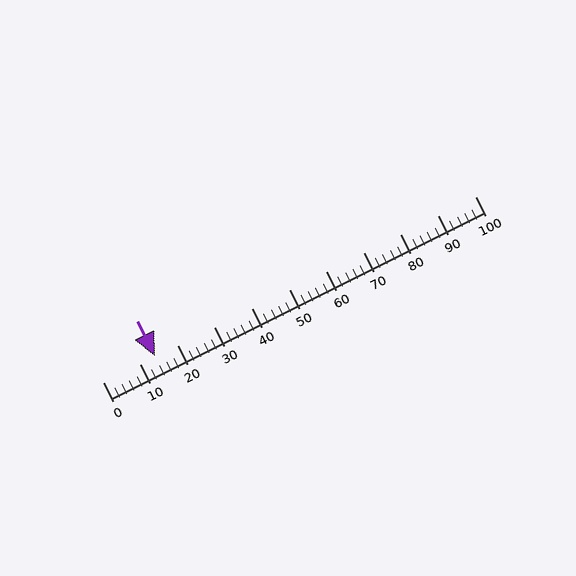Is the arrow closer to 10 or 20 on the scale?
The arrow is closer to 10.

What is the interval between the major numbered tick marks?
The major tick marks are spaced 10 units apart.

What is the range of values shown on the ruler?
The ruler shows values from 0 to 100.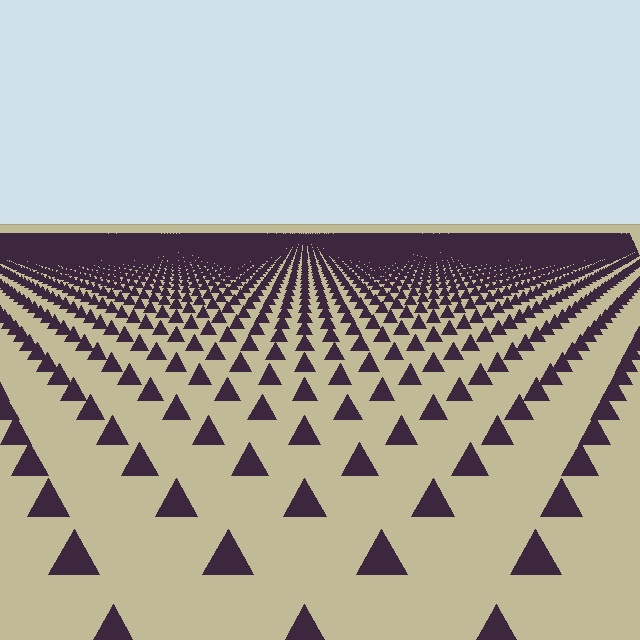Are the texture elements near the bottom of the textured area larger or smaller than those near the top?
Larger. Near the bottom, elements are closer to the viewer and appear at a bigger on-screen size.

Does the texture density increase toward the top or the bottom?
Density increases toward the top.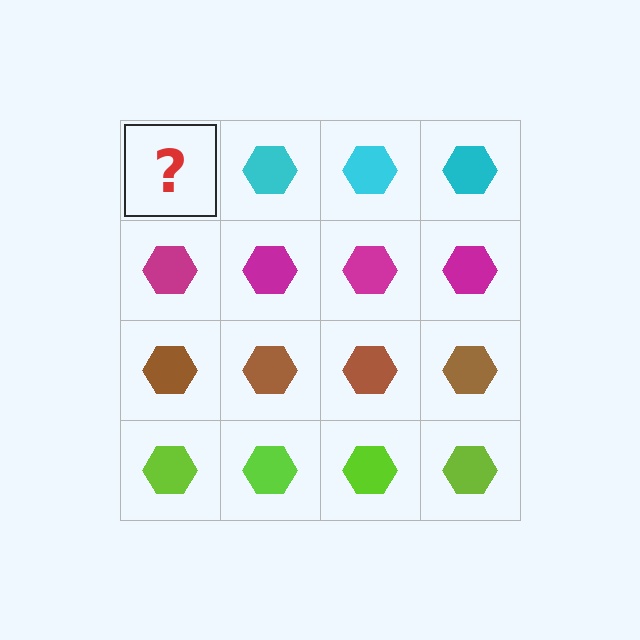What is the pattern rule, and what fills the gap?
The rule is that each row has a consistent color. The gap should be filled with a cyan hexagon.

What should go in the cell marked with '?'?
The missing cell should contain a cyan hexagon.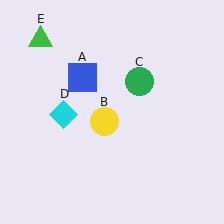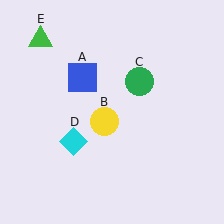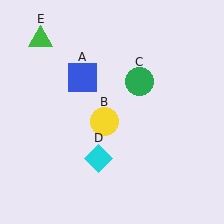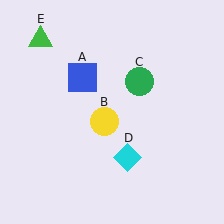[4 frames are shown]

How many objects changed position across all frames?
1 object changed position: cyan diamond (object D).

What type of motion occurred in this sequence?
The cyan diamond (object D) rotated counterclockwise around the center of the scene.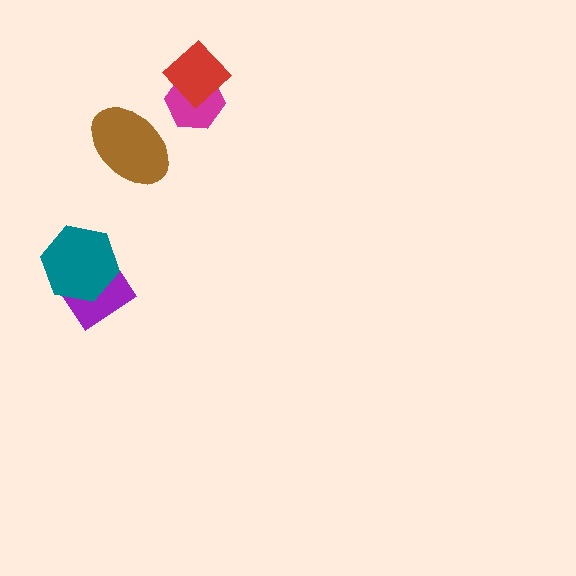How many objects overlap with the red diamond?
1 object overlaps with the red diamond.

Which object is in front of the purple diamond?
The teal hexagon is in front of the purple diamond.